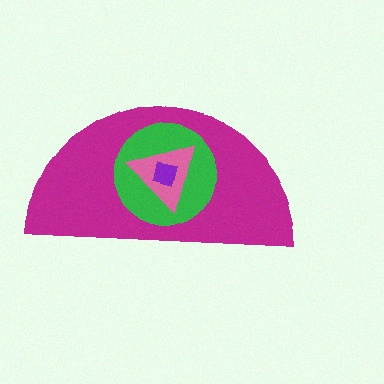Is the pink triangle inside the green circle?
Yes.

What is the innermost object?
The purple square.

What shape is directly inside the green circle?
The pink triangle.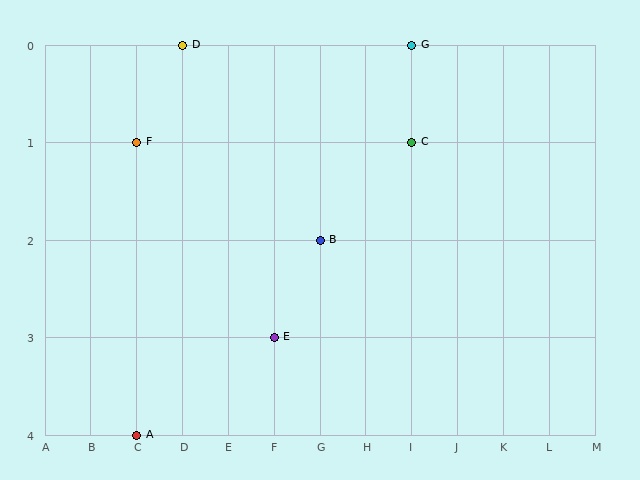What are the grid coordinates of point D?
Point D is at grid coordinates (D, 0).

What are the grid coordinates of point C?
Point C is at grid coordinates (I, 1).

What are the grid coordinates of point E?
Point E is at grid coordinates (F, 3).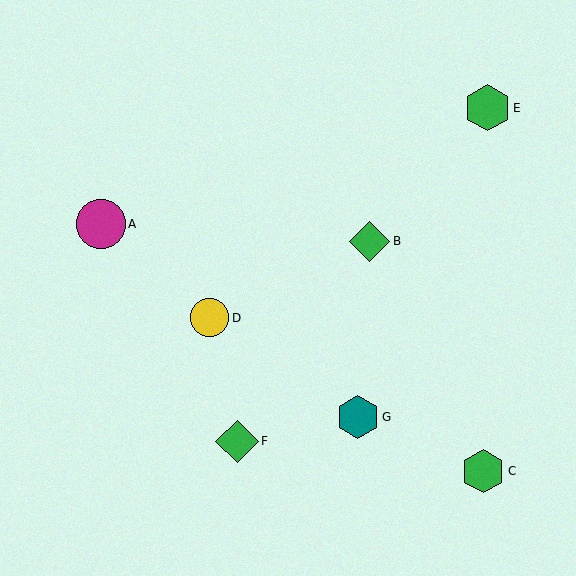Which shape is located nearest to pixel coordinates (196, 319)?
The yellow circle (labeled D) at (210, 318) is nearest to that location.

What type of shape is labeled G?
Shape G is a teal hexagon.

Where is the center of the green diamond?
The center of the green diamond is at (237, 441).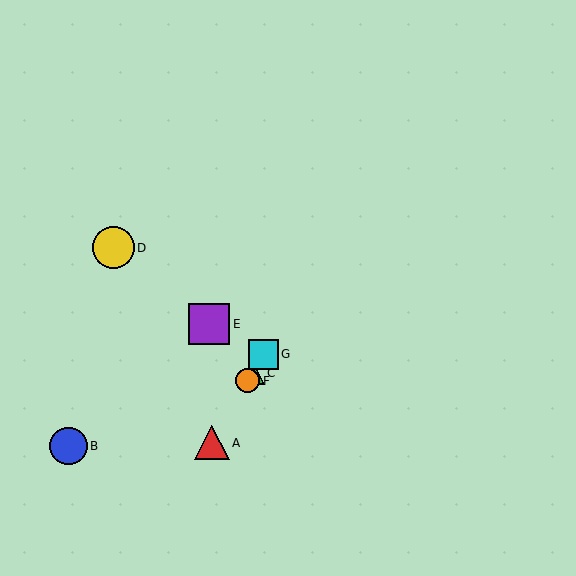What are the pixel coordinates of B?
Object B is at (69, 446).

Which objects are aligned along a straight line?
Objects A, C, F, G are aligned along a straight line.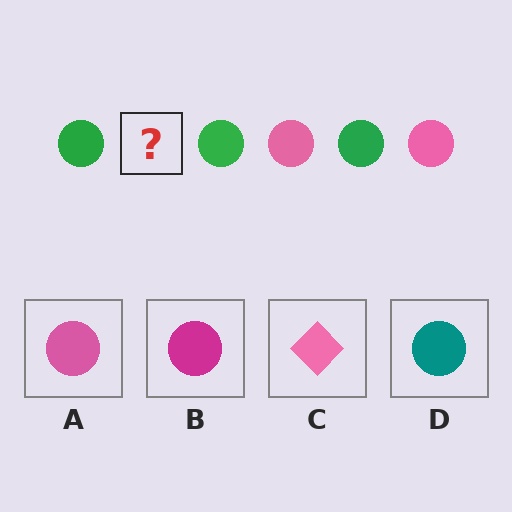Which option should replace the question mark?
Option A.